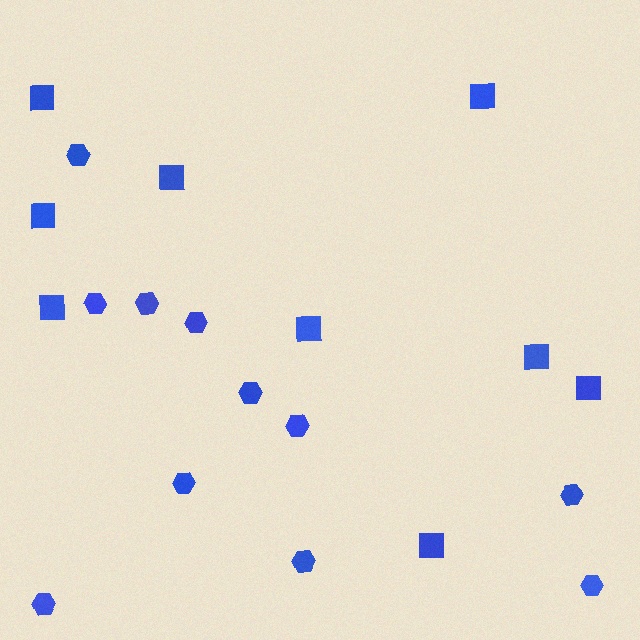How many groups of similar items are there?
There are 2 groups: one group of hexagons (11) and one group of squares (9).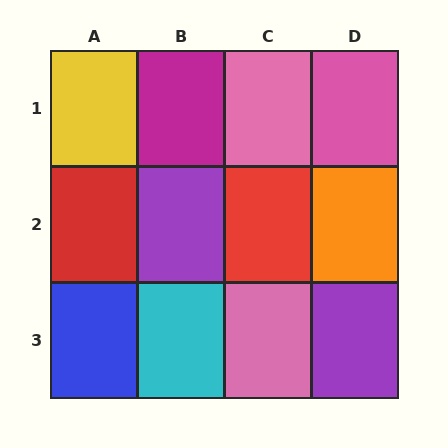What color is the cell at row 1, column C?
Pink.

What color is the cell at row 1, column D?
Pink.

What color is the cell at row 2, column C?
Red.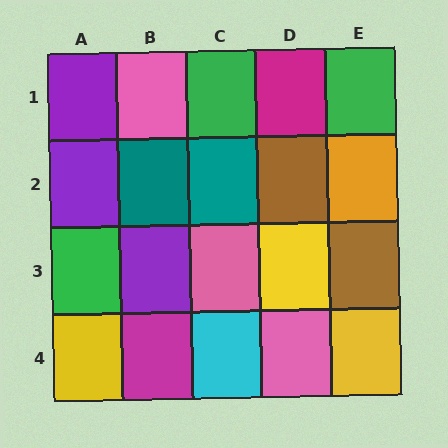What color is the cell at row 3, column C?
Pink.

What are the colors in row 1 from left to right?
Purple, pink, green, magenta, green.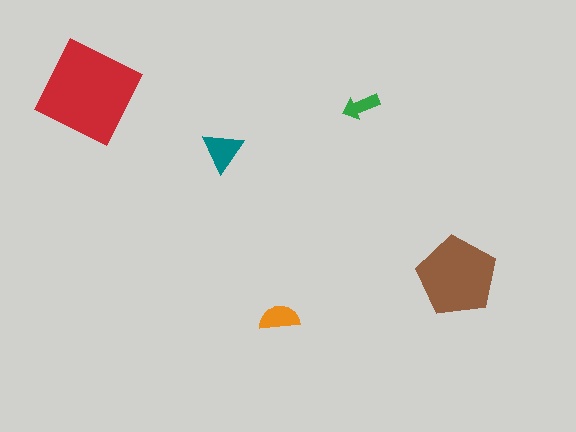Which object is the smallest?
The green arrow.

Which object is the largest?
The red diamond.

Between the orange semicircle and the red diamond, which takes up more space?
The red diamond.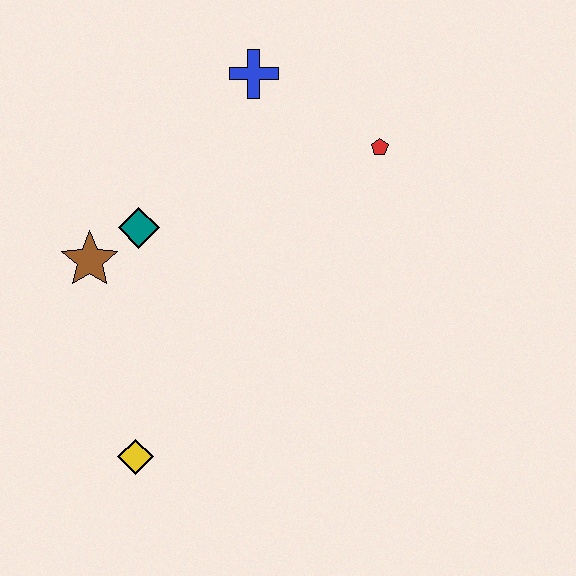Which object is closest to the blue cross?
The red pentagon is closest to the blue cross.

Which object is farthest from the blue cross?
The yellow diamond is farthest from the blue cross.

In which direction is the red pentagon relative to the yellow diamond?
The red pentagon is above the yellow diamond.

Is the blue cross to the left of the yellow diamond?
No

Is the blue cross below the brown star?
No